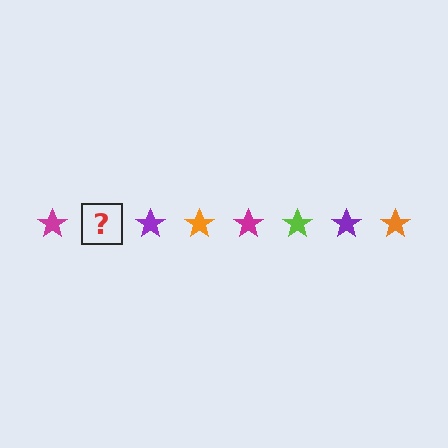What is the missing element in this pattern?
The missing element is a lime star.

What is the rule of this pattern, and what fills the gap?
The rule is that the pattern cycles through magenta, lime, purple, orange stars. The gap should be filled with a lime star.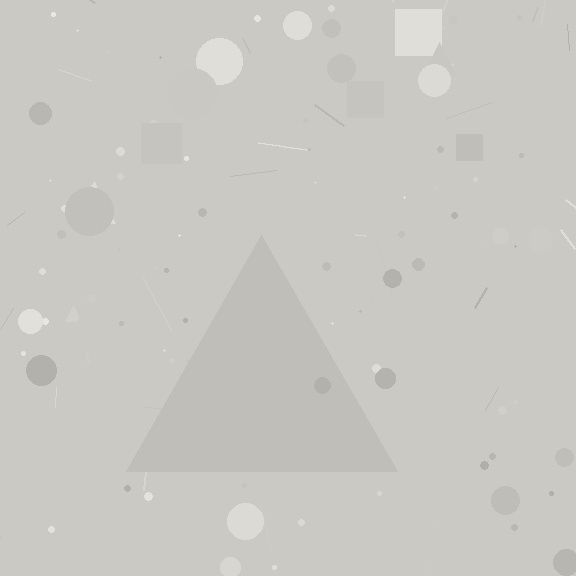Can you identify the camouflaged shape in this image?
The camouflaged shape is a triangle.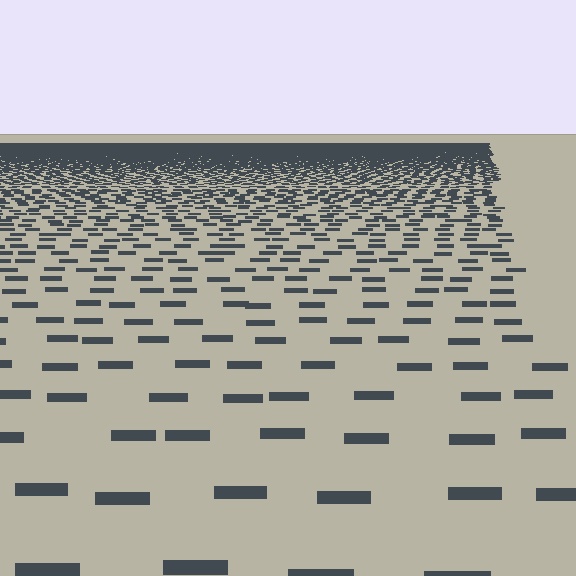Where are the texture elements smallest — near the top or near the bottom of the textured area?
Near the top.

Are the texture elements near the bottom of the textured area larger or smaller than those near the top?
Larger. Near the bottom, elements are closer to the viewer and appear at a bigger on-screen size.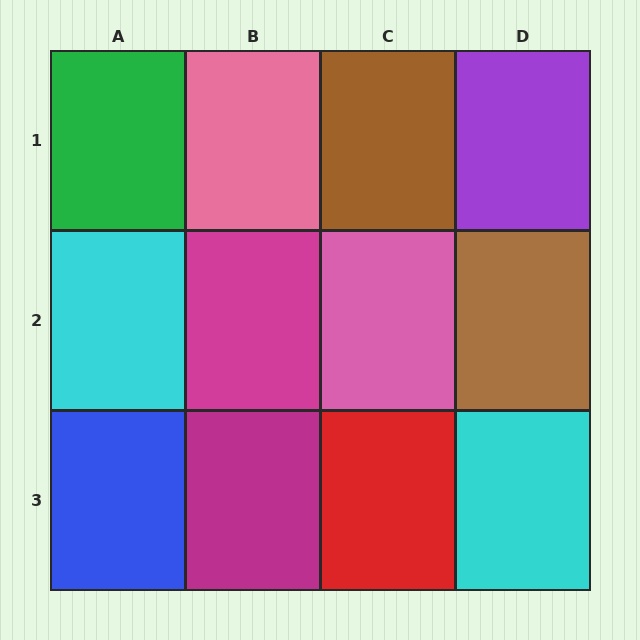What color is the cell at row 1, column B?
Pink.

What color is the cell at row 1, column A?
Green.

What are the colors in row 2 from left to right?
Cyan, magenta, pink, brown.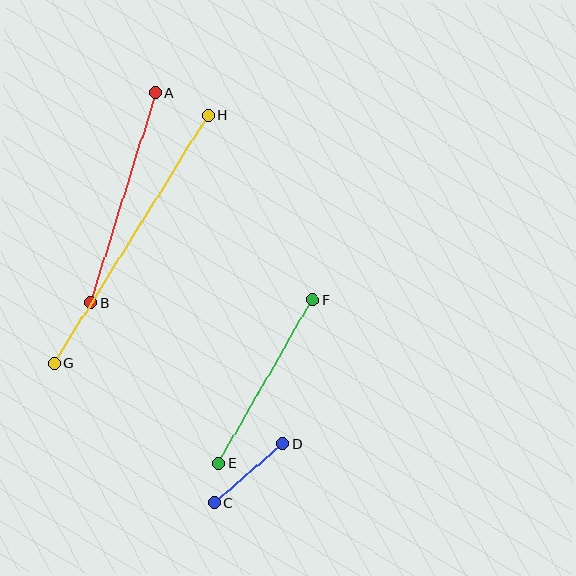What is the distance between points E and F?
The distance is approximately 188 pixels.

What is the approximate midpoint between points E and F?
The midpoint is at approximately (266, 381) pixels.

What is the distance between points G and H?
The distance is approximately 293 pixels.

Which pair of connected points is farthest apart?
Points G and H are farthest apart.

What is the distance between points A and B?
The distance is approximately 220 pixels.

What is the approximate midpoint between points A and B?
The midpoint is at approximately (123, 197) pixels.